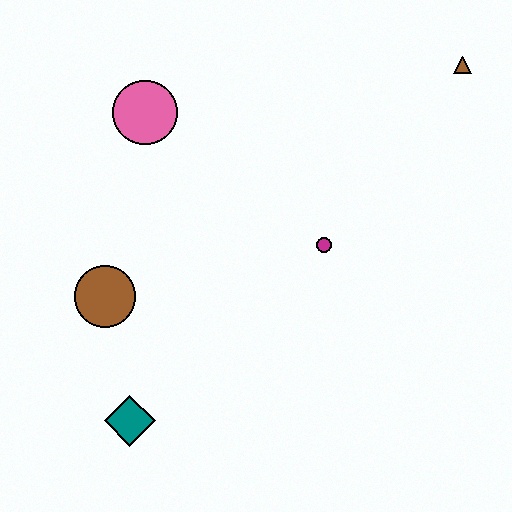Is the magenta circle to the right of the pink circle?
Yes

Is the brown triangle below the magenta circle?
No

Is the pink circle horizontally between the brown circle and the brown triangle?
Yes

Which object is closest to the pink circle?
The brown circle is closest to the pink circle.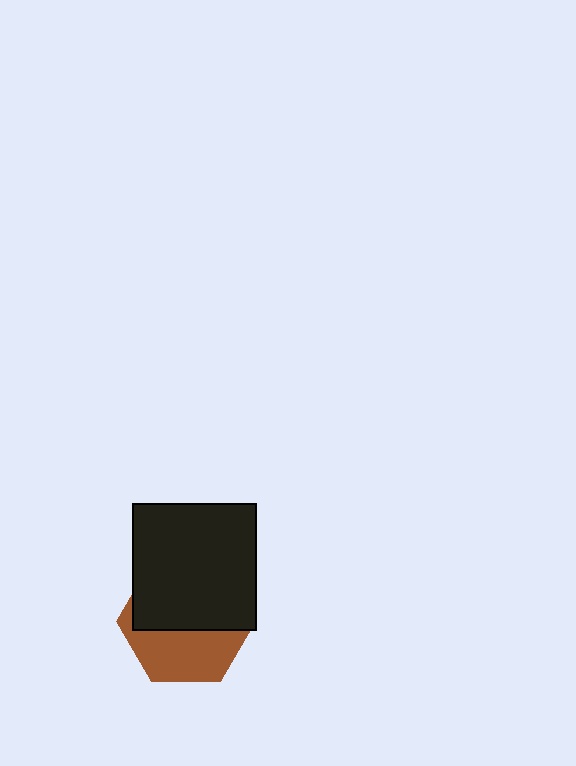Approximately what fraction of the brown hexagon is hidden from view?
Roughly 58% of the brown hexagon is hidden behind the black rectangle.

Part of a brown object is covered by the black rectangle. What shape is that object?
It is a hexagon.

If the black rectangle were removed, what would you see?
You would see the complete brown hexagon.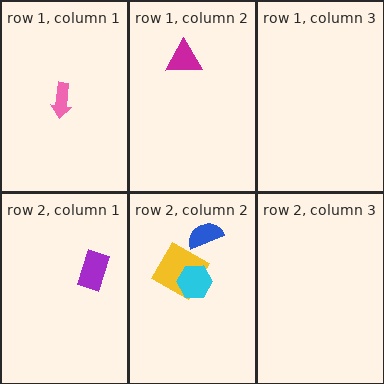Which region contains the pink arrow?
The row 1, column 1 region.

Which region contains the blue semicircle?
The row 2, column 2 region.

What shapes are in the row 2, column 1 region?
The purple rectangle.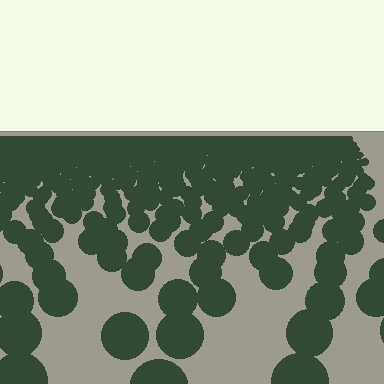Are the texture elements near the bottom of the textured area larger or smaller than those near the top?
Larger. Near the bottom, elements are closer to the viewer and appear at a bigger on-screen size.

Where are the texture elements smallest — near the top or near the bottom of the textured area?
Near the top.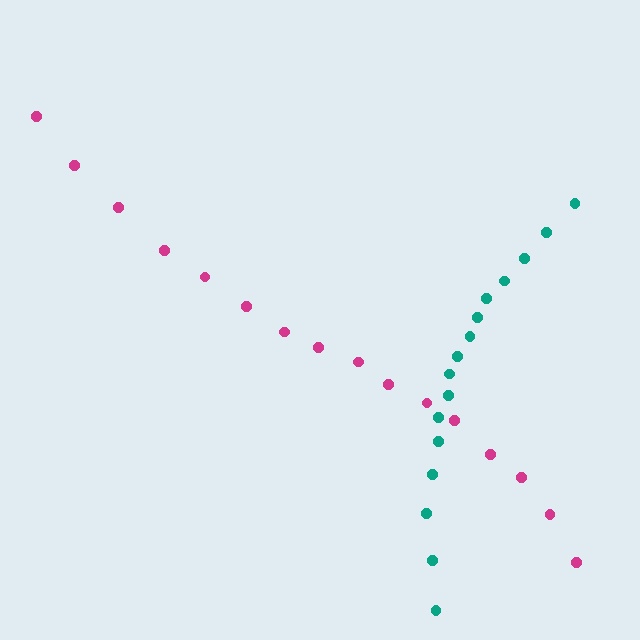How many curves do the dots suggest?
There are 2 distinct paths.